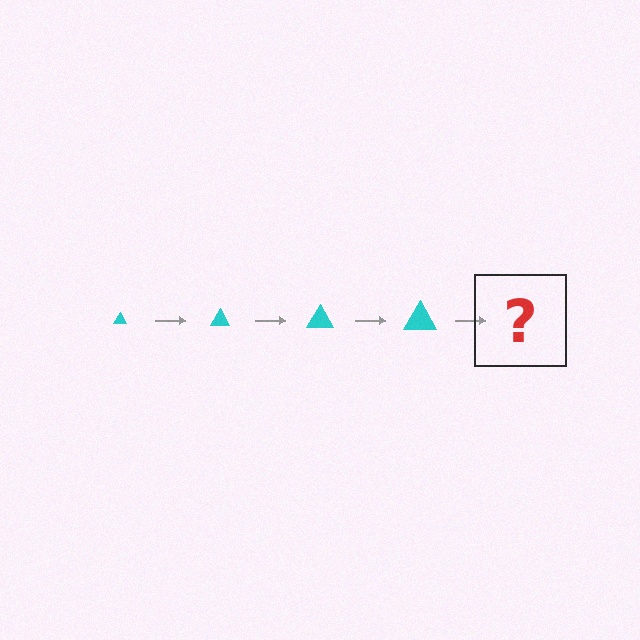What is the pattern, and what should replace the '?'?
The pattern is that the triangle gets progressively larger each step. The '?' should be a cyan triangle, larger than the previous one.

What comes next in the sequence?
The next element should be a cyan triangle, larger than the previous one.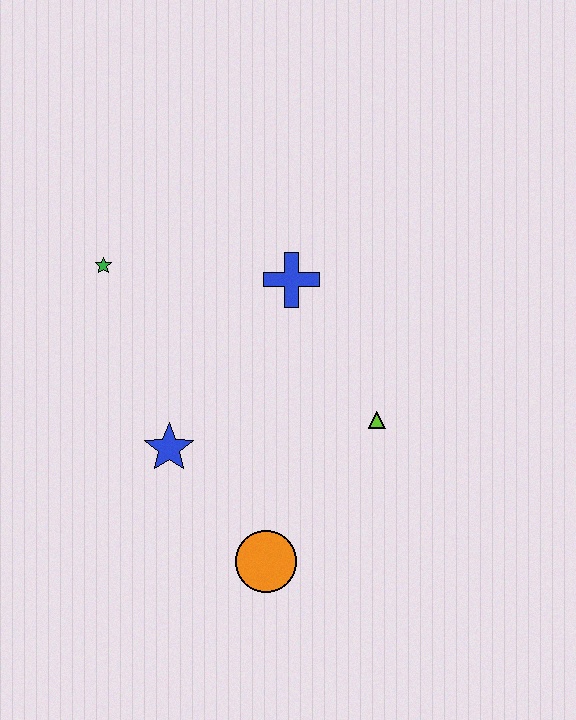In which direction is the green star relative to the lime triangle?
The green star is to the left of the lime triangle.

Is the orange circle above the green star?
No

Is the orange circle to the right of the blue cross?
No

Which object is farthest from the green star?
The orange circle is farthest from the green star.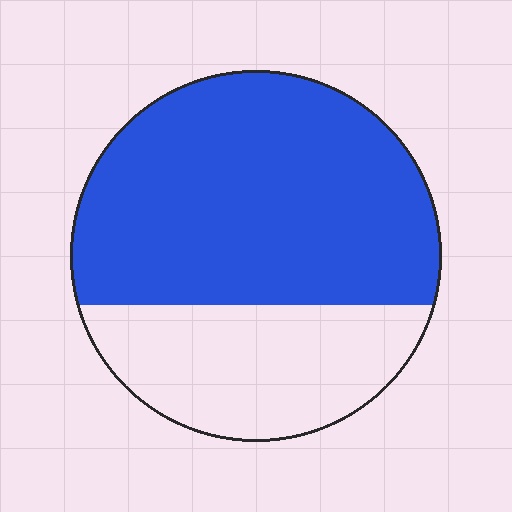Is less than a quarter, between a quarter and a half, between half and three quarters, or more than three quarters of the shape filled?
Between half and three quarters.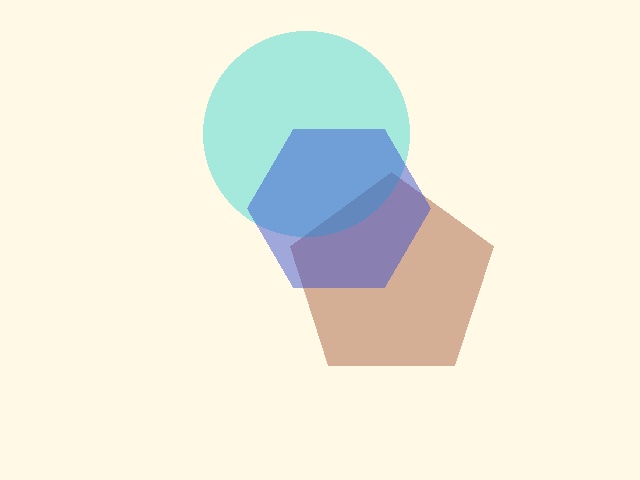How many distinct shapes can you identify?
There are 3 distinct shapes: a brown pentagon, a cyan circle, a blue hexagon.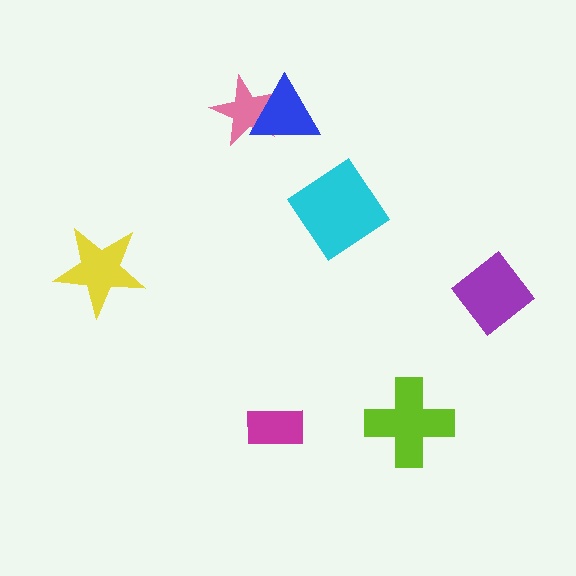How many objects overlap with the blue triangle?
1 object overlaps with the blue triangle.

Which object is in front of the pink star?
The blue triangle is in front of the pink star.